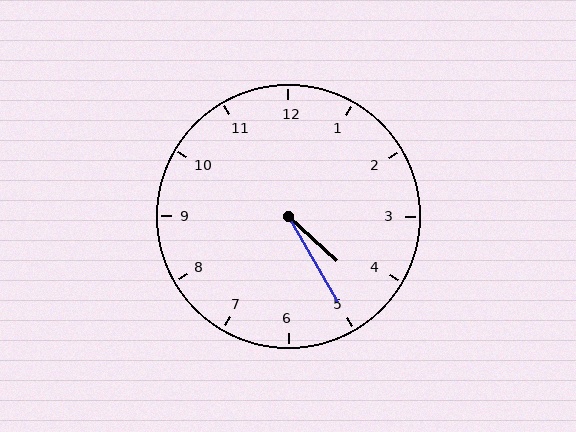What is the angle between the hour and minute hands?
Approximately 18 degrees.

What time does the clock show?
4:25.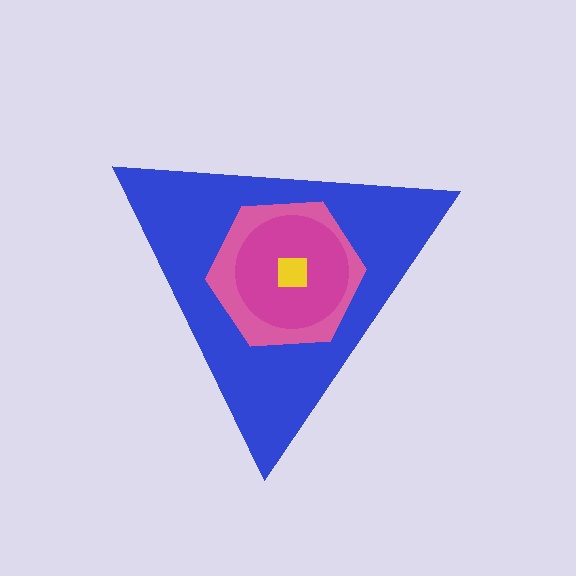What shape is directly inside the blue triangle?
The pink hexagon.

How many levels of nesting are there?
4.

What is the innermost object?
The yellow square.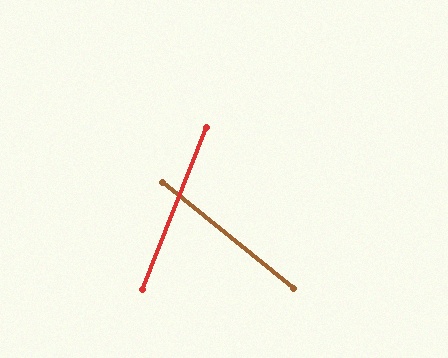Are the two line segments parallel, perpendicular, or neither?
Neither parallel nor perpendicular — they differ by about 73°.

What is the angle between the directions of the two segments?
Approximately 73 degrees.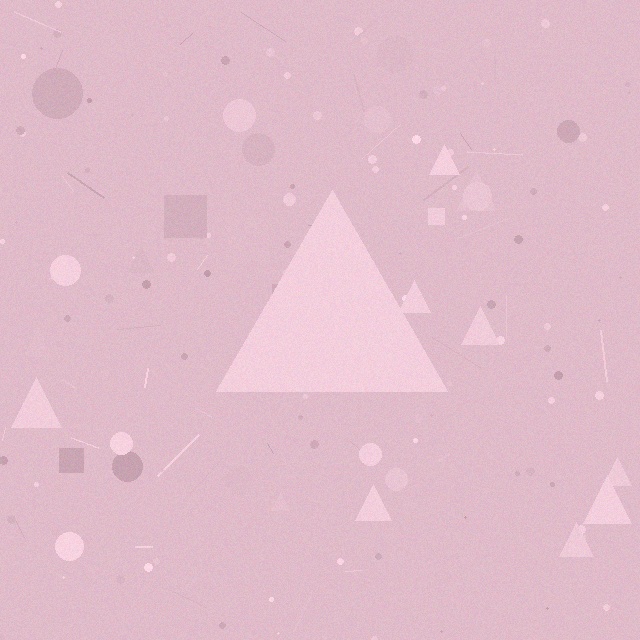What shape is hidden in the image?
A triangle is hidden in the image.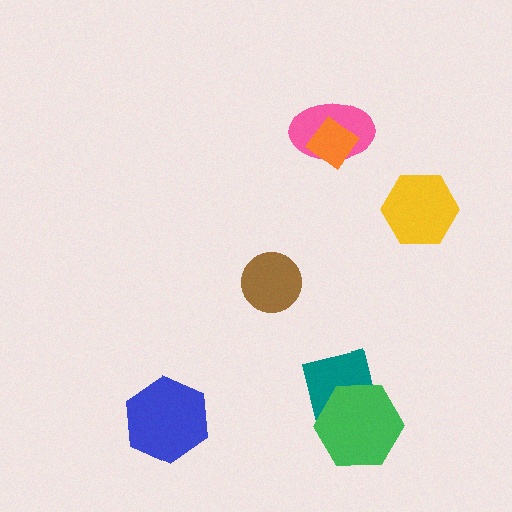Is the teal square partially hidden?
Yes, it is partially covered by another shape.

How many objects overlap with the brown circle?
0 objects overlap with the brown circle.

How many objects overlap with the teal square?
1 object overlaps with the teal square.